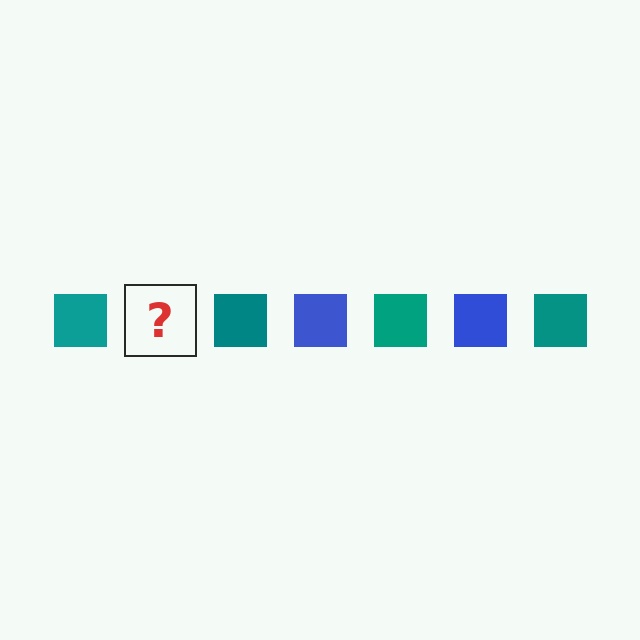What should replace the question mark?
The question mark should be replaced with a blue square.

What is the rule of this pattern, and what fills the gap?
The rule is that the pattern cycles through teal, blue squares. The gap should be filled with a blue square.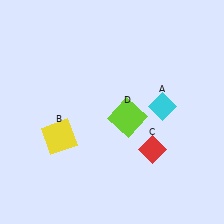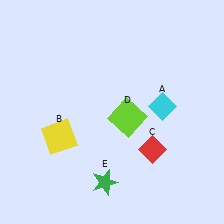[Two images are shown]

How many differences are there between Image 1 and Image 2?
There is 1 difference between the two images.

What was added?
A green star (E) was added in Image 2.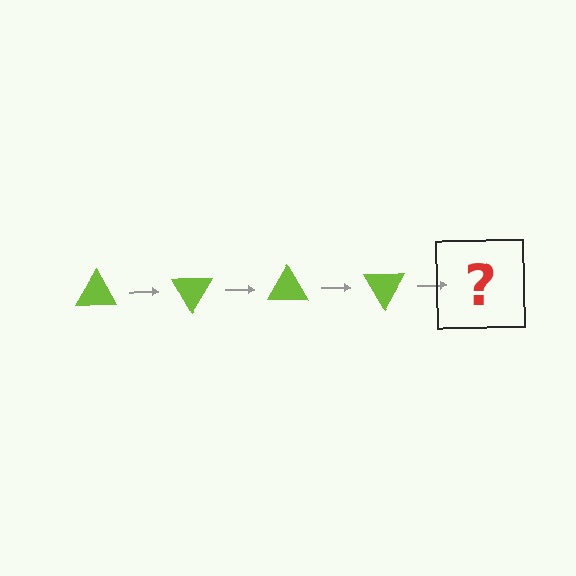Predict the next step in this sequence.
The next step is a lime triangle rotated 240 degrees.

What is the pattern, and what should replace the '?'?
The pattern is that the triangle rotates 60 degrees each step. The '?' should be a lime triangle rotated 240 degrees.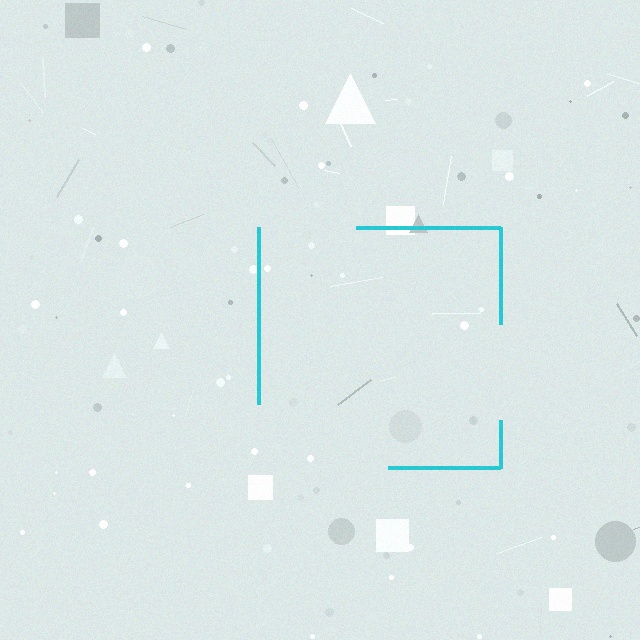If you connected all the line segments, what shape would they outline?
They would outline a square.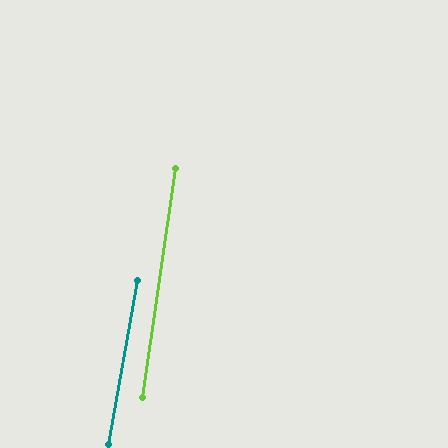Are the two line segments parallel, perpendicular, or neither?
Parallel — their directions differ by only 1.8°.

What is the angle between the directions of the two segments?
Approximately 2 degrees.